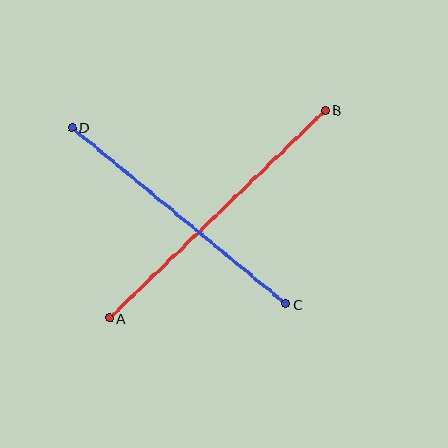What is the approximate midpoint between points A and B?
The midpoint is at approximately (217, 214) pixels.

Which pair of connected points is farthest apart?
Points A and B are farthest apart.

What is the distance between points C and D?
The distance is approximately 277 pixels.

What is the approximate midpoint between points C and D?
The midpoint is at approximately (179, 216) pixels.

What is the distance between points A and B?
The distance is approximately 300 pixels.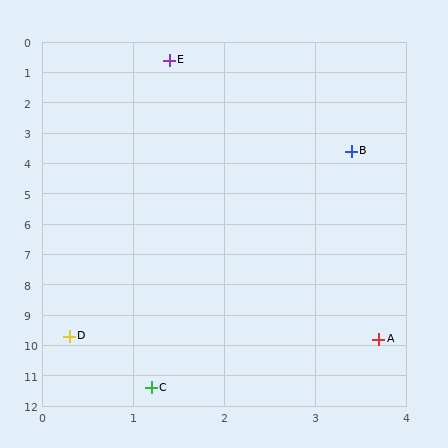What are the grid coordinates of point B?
Point B is at approximately (3.4, 3.6).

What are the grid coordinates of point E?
Point E is at approximately (1.4, 0.6).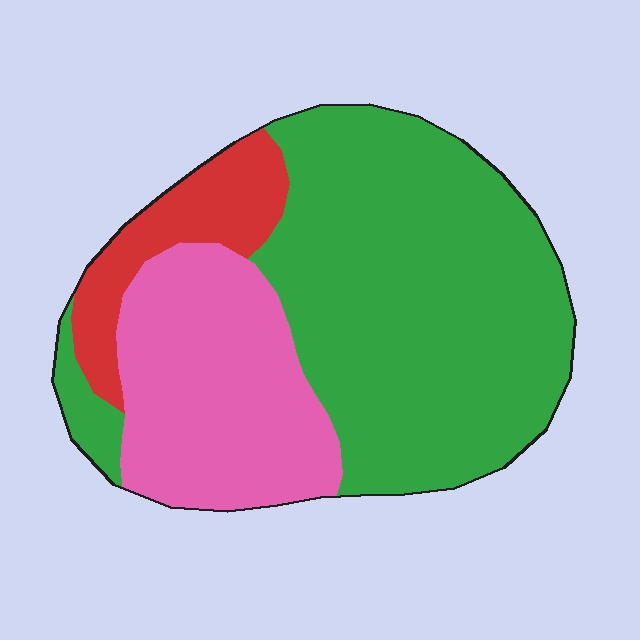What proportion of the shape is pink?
Pink takes up between a sixth and a third of the shape.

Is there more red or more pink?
Pink.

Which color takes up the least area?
Red, at roughly 10%.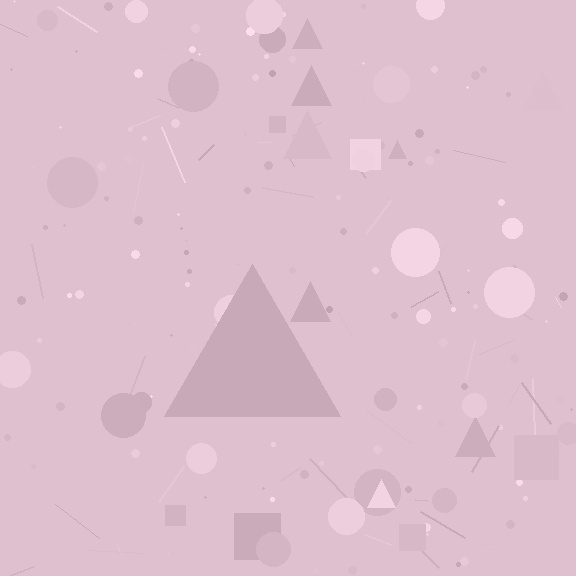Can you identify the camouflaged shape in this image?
The camouflaged shape is a triangle.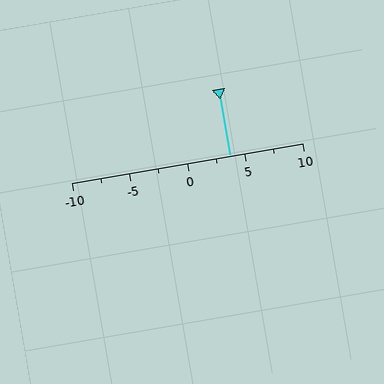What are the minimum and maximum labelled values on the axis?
The axis runs from -10 to 10.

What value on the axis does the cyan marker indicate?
The marker indicates approximately 3.8.